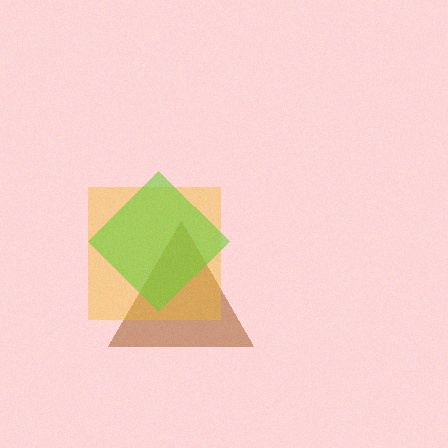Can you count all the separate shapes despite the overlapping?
Yes, there are 3 separate shapes.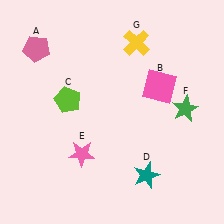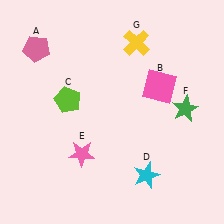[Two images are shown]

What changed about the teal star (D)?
In Image 1, D is teal. In Image 2, it changed to cyan.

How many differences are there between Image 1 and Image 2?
There is 1 difference between the two images.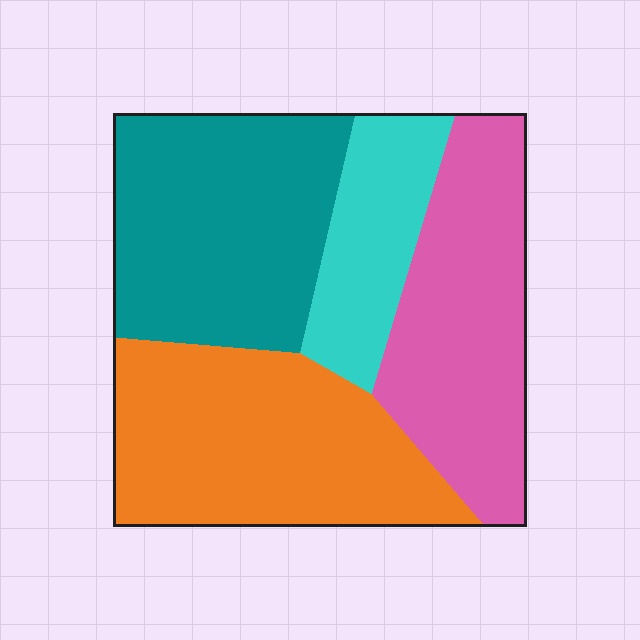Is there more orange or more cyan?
Orange.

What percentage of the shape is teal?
Teal covers 29% of the shape.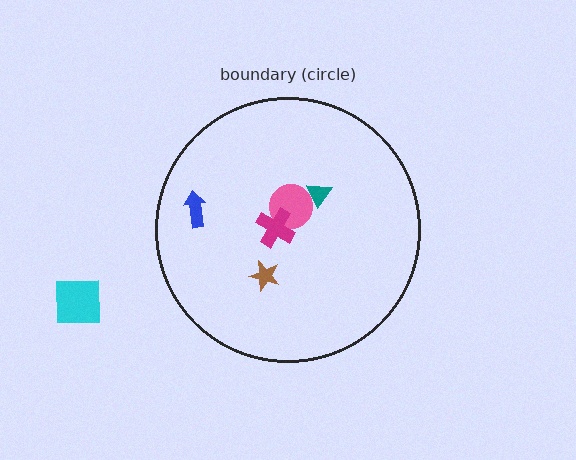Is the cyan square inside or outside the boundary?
Outside.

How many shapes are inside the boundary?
5 inside, 1 outside.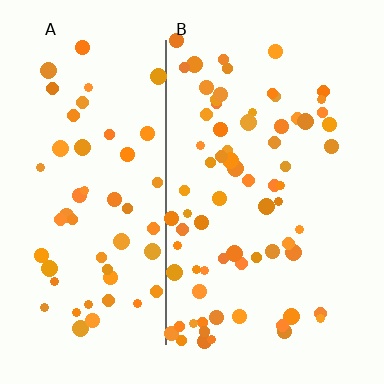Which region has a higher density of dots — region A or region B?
B (the right).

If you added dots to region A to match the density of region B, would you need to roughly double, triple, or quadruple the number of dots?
Approximately double.